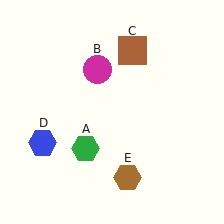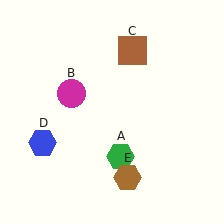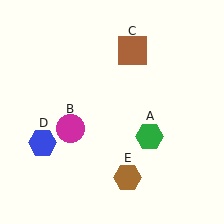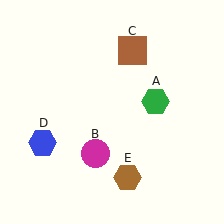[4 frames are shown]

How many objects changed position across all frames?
2 objects changed position: green hexagon (object A), magenta circle (object B).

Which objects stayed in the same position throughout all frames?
Brown square (object C) and blue hexagon (object D) and brown hexagon (object E) remained stationary.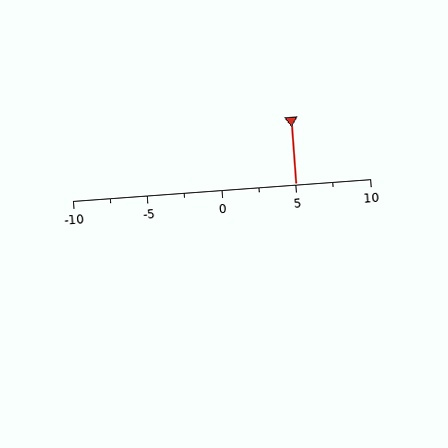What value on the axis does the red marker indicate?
The marker indicates approximately 5.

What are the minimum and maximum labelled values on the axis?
The axis runs from -10 to 10.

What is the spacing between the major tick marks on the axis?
The major ticks are spaced 5 apart.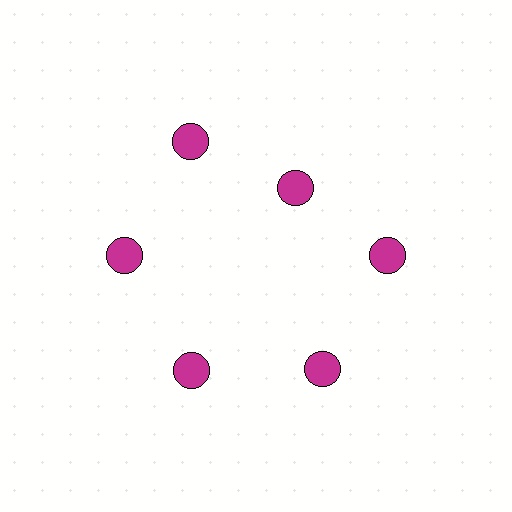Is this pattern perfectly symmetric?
No. The 6 magenta circles are arranged in a ring, but one element near the 1 o'clock position is pulled inward toward the center, breaking the 6-fold rotational symmetry.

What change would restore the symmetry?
The symmetry would be restored by moving it outward, back onto the ring so that all 6 circles sit at equal angles and equal distance from the center.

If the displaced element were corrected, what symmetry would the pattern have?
It would have 6-fold rotational symmetry — the pattern would map onto itself every 60 degrees.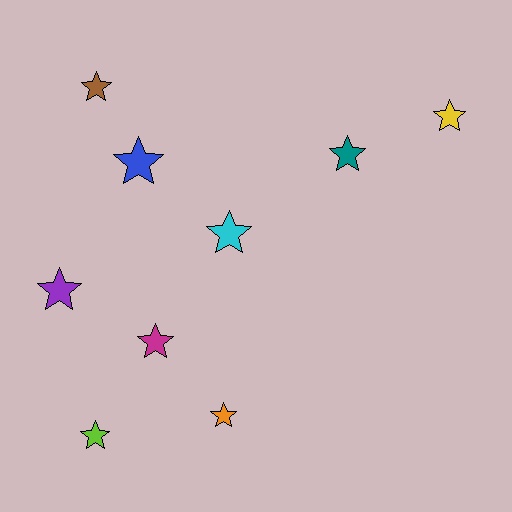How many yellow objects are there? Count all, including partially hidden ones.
There is 1 yellow object.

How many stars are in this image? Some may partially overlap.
There are 9 stars.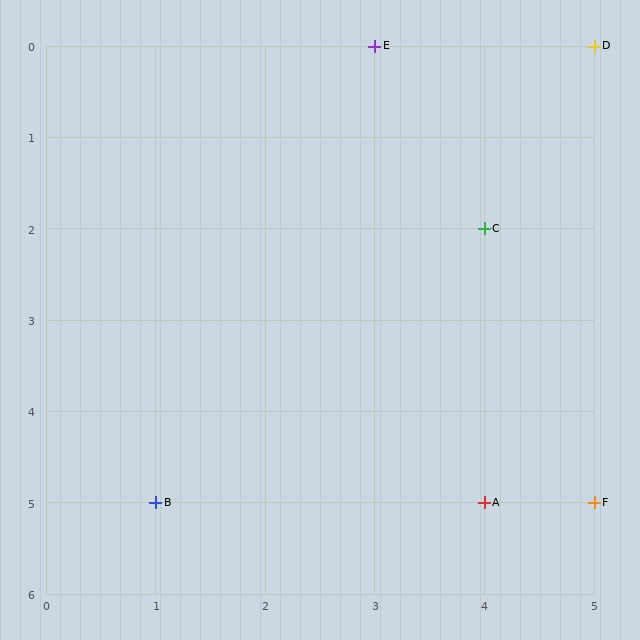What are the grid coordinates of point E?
Point E is at grid coordinates (3, 0).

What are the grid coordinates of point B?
Point B is at grid coordinates (1, 5).